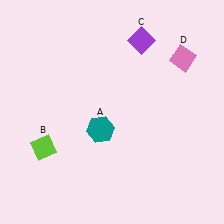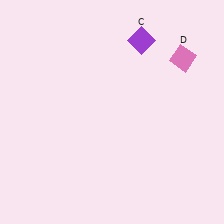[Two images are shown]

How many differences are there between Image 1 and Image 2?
There are 2 differences between the two images.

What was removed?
The teal hexagon (A), the lime diamond (B) were removed in Image 2.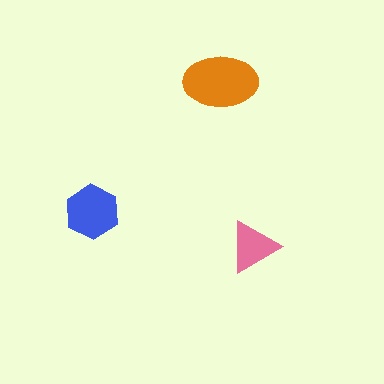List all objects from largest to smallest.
The orange ellipse, the blue hexagon, the pink triangle.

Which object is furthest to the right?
The pink triangle is rightmost.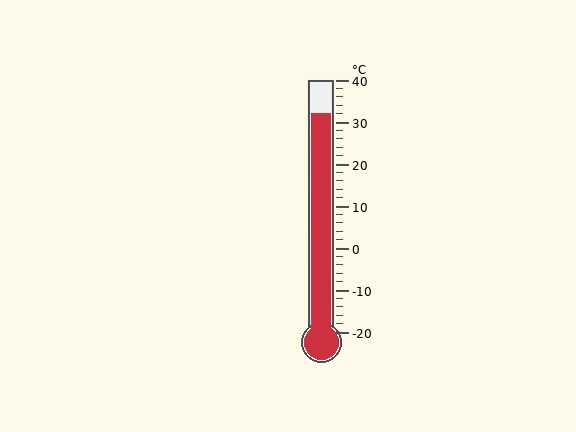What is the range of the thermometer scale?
The thermometer scale ranges from -20°C to 40°C.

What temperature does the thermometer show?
The thermometer shows approximately 32°C.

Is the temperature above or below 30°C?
The temperature is above 30°C.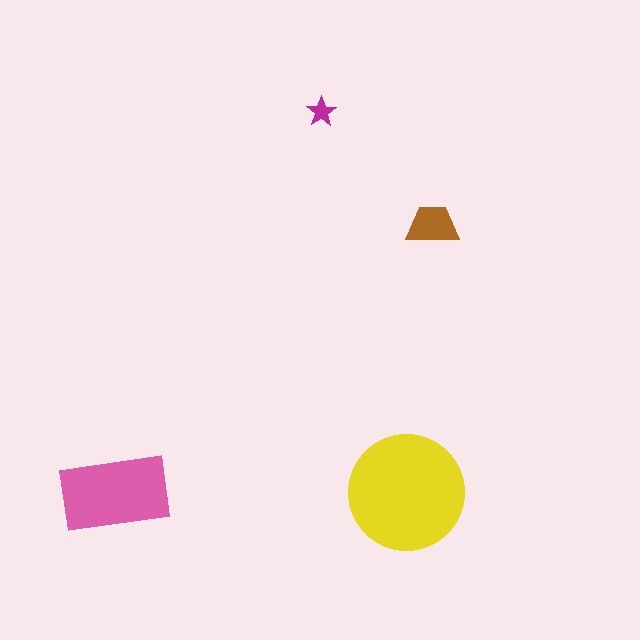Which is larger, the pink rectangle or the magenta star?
The pink rectangle.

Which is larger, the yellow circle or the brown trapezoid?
The yellow circle.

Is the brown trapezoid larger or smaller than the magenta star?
Larger.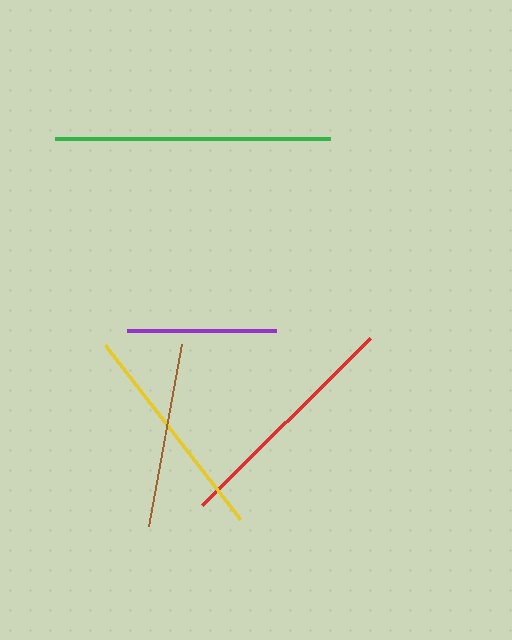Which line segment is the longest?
The green line is the longest at approximately 275 pixels.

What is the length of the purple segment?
The purple segment is approximately 149 pixels long.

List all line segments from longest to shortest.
From longest to shortest: green, red, yellow, brown, purple.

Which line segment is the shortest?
The purple line is the shortest at approximately 149 pixels.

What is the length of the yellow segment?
The yellow segment is approximately 220 pixels long.